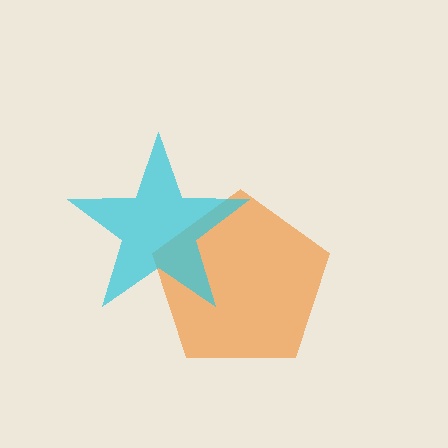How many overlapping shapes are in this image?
There are 2 overlapping shapes in the image.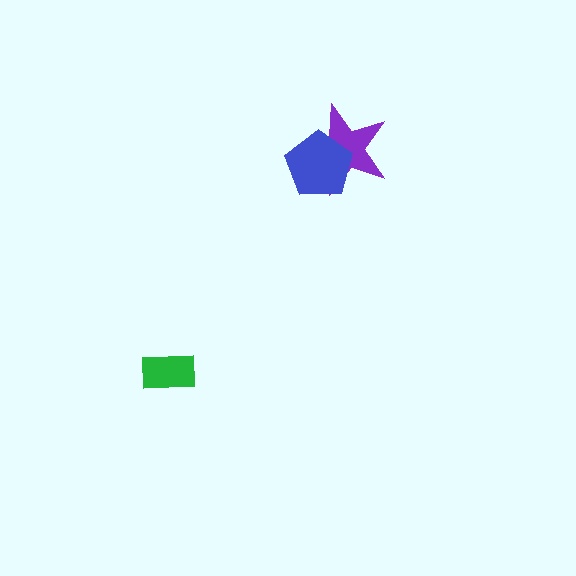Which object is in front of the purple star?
The blue pentagon is in front of the purple star.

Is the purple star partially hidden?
Yes, it is partially covered by another shape.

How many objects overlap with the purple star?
1 object overlaps with the purple star.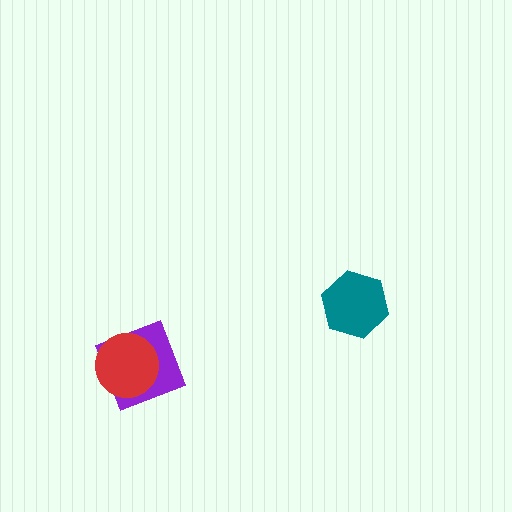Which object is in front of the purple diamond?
The red circle is in front of the purple diamond.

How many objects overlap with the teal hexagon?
0 objects overlap with the teal hexagon.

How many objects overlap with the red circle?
1 object overlaps with the red circle.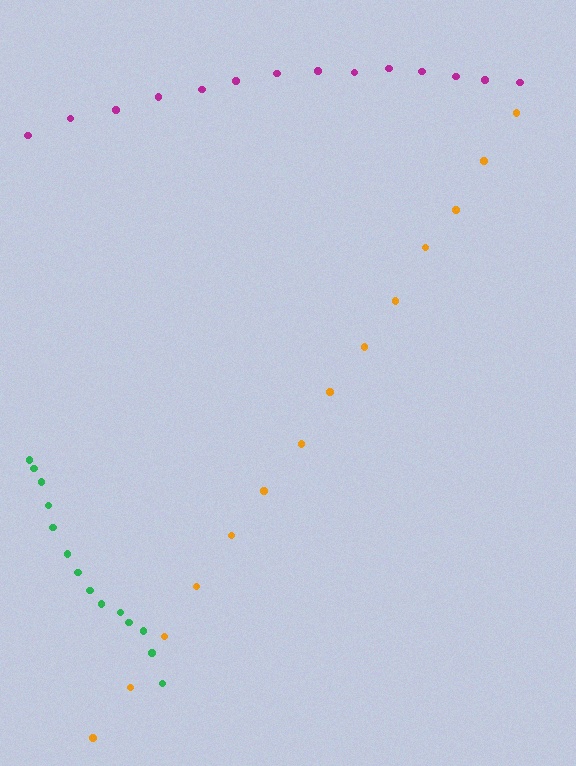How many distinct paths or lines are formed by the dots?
There are 3 distinct paths.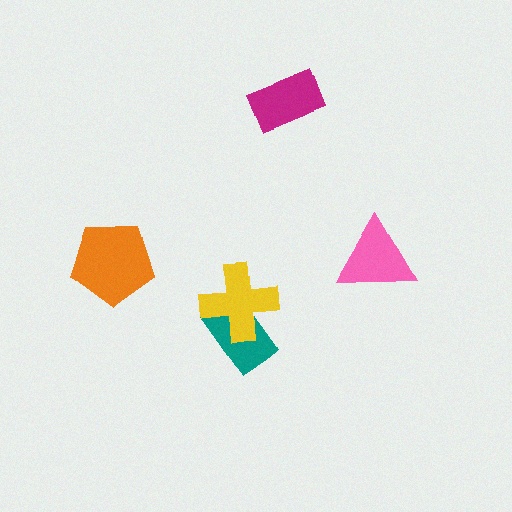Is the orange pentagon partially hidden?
No, no other shape covers it.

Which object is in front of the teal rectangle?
The yellow cross is in front of the teal rectangle.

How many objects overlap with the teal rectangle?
1 object overlaps with the teal rectangle.